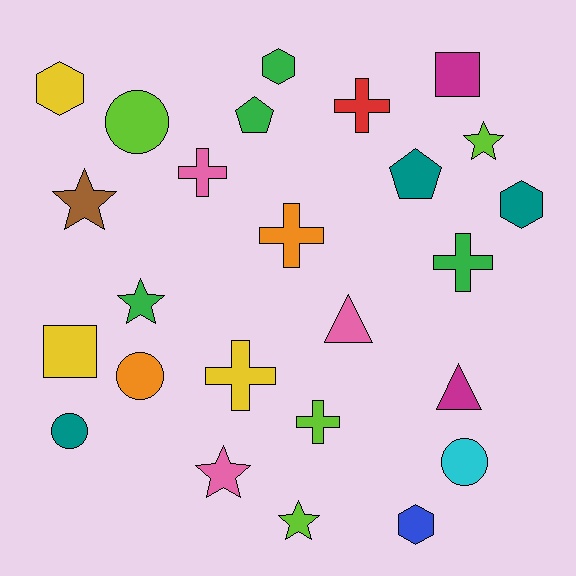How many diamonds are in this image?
There are no diamonds.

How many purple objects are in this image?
There are no purple objects.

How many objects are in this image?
There are 25 objects.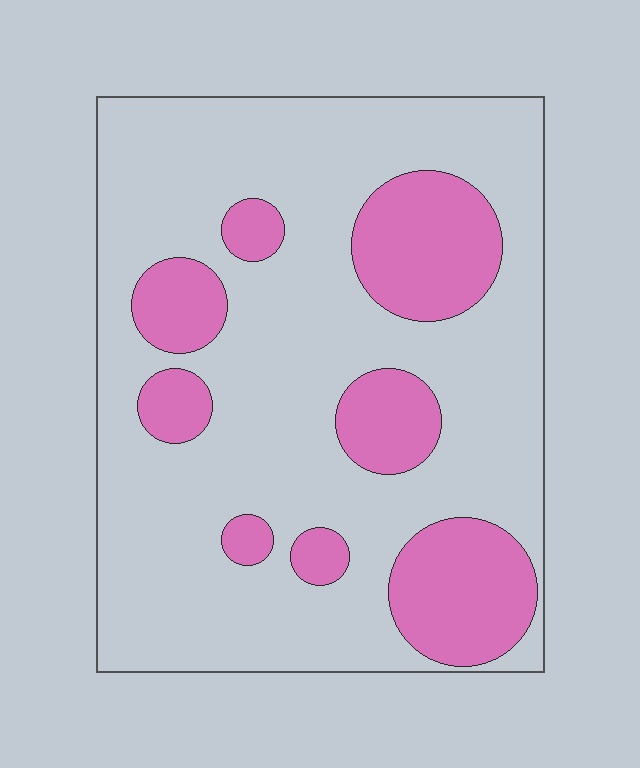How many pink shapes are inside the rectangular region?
8.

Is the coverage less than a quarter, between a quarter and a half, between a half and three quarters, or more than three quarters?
Between a quarter and a half.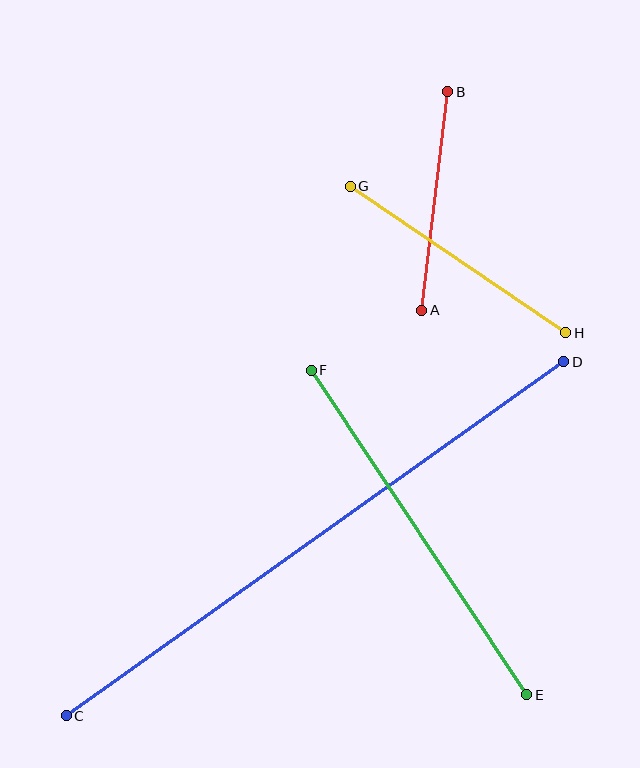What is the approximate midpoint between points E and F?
The midpoint is at approximately (419, 532) pixels.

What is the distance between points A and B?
The distance is approximately 220 pixels.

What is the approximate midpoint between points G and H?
The midpoint is at approximately (458, 260) pixels.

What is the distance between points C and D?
The distance is approximately 610 pixels.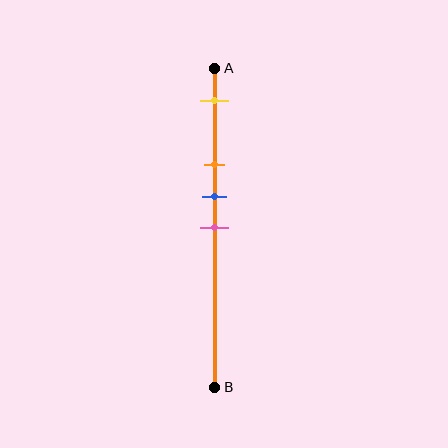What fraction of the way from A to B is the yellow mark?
The yellow mark is approximately 10% (0.1) of the way from A to B.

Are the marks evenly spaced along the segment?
No, the marks are not evenly spaced.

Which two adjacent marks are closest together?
The blue and pink marks are the closest adjacent pair.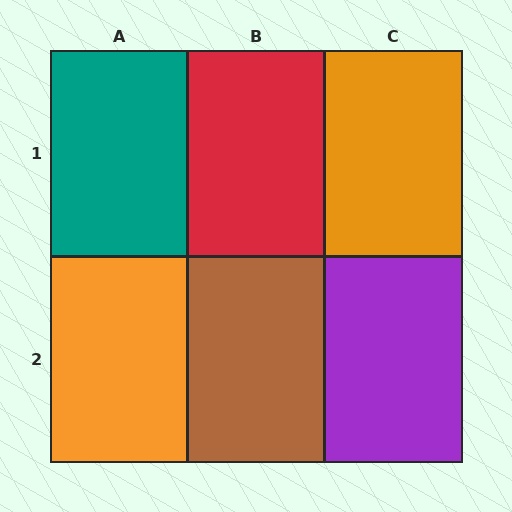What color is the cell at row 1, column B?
Red.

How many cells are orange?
2 cells are orange.